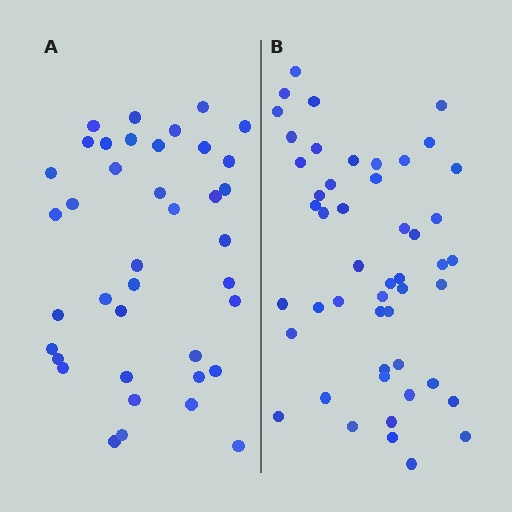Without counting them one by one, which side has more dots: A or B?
Region B (the right region) has more dots.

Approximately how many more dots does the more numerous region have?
Region B has roughly 10 or so more dots than region A.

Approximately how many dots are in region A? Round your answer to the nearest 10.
About 40 dots. (The exact count is 39, which rounds to 40.)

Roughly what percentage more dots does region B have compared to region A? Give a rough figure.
About 25% more.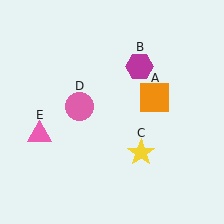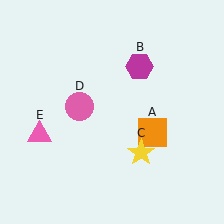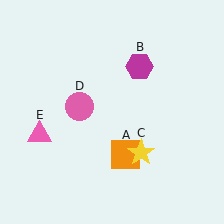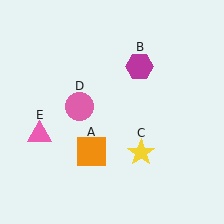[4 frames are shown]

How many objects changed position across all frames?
1 object changed position: orange square (object A).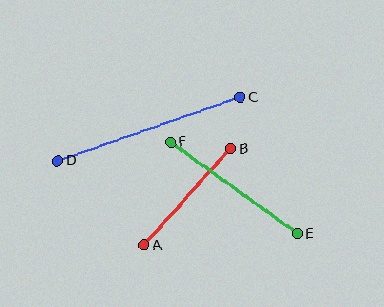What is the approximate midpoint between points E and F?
The midpoint is at approximately (234, 188) pixels.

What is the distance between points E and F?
The distance is approximately 157 pixels.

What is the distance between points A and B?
The distance is approximately 129 pixels.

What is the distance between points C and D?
The distance is approximately 192 pixels.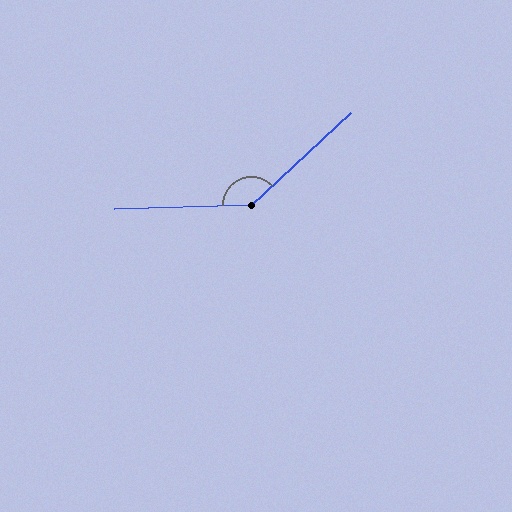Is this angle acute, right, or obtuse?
It is obtuse.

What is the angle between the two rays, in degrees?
Approximately 139 degrees.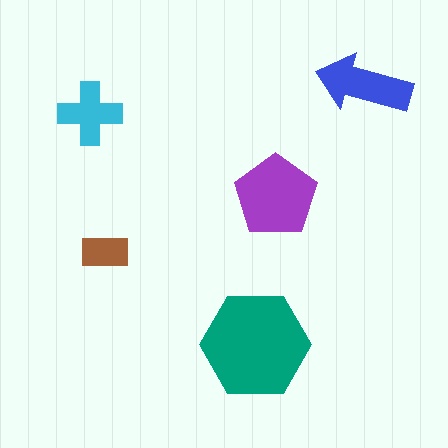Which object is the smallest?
The brown rectangle.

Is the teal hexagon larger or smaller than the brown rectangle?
Larger.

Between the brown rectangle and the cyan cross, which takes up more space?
The cyan cross.